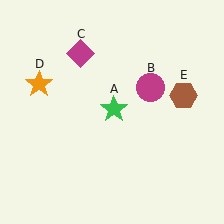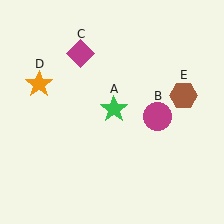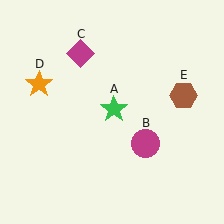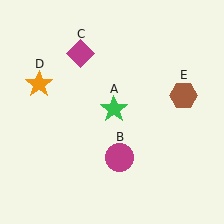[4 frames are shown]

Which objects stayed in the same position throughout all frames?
Green star (object A) and magenta diamond (object C) and orange star (object D) and brown hexagon (object E) remained stationary.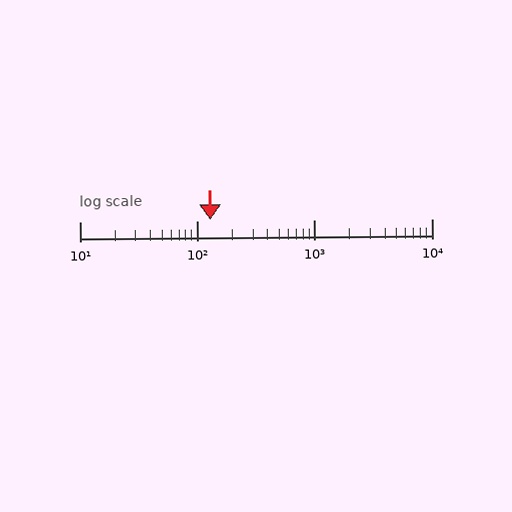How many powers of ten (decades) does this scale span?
The scale spans 3 decades, from 10 to 10000.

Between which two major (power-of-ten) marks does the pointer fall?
The pointer is between 100 and 1000.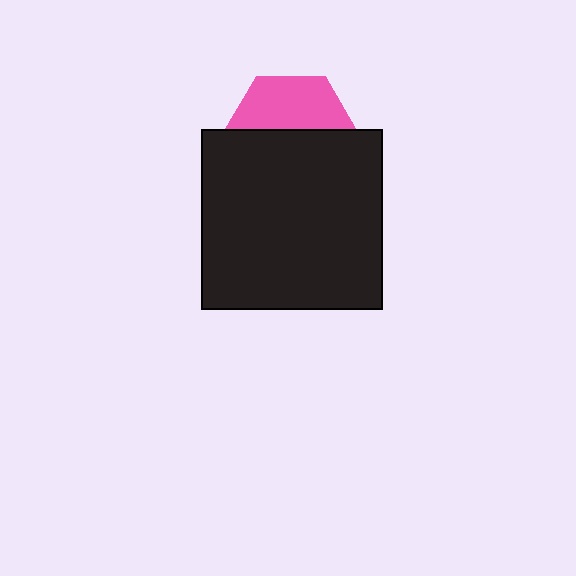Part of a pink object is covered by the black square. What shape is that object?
It is a hexagon.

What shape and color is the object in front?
The object in front is a black square.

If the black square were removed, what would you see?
You would see the complete pink hexagon.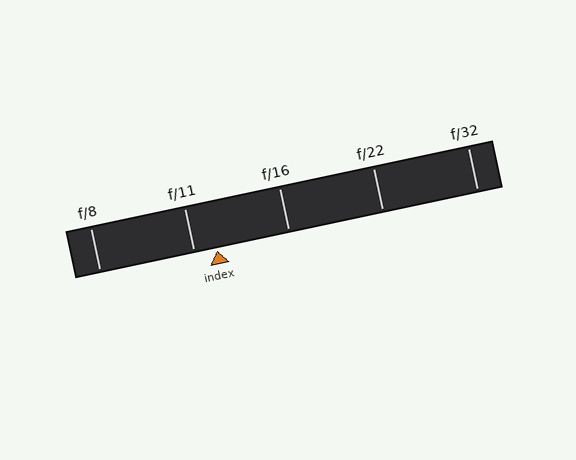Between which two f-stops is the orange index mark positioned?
The index mark is between f/11 and f/16.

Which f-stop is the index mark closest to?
The index mark is closest to f/11.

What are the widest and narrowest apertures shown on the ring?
The widest aperture shown is f/8 and the narrowest is f/32.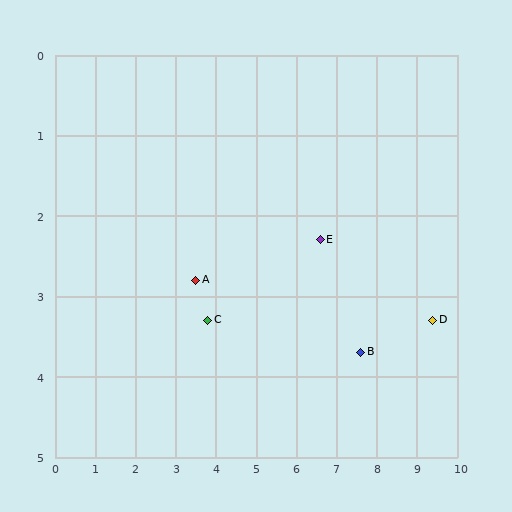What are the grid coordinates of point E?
Point E is at approximately (6.6, 2.3).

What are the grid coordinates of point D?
Point D is at approximately (9.4, 3.3).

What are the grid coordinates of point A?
Point A is at approximately (3.5, 2.8).